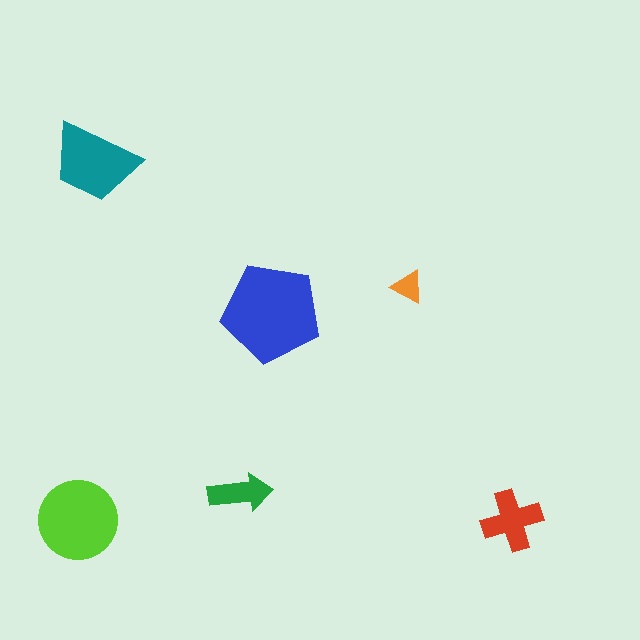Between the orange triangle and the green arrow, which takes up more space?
The green arrow.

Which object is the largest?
The blue pentagon.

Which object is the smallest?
The orange triangle.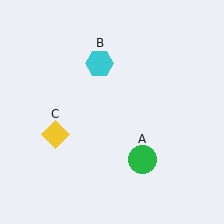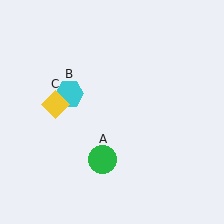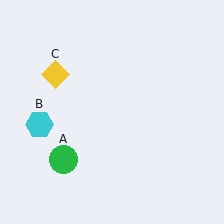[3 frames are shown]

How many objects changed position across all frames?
3 objects changed position: green circle (object A), cyan hexagon (object B), yellow diamond (object C).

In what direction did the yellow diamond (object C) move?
The yellow diamond (object C) moved up.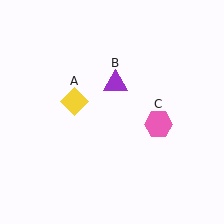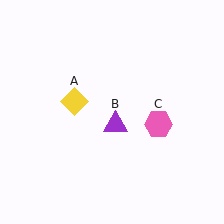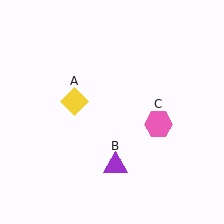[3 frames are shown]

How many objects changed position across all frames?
1 object changed position: purple triangle (object B).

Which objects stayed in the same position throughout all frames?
Yellow diamond (object A) and pink hexagon (object C) remained stationary.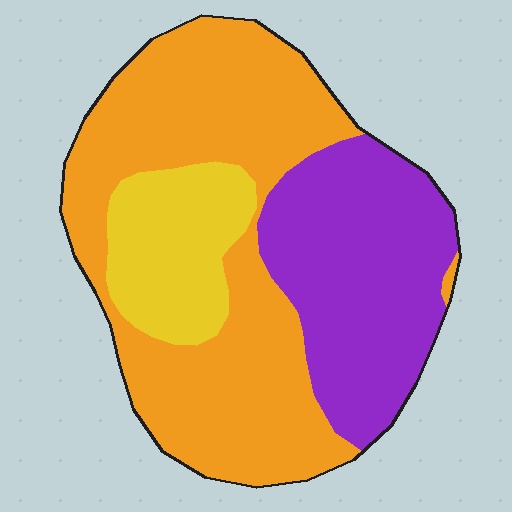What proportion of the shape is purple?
Purple takes up about one third (1/3) of the shape.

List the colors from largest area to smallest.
From largest to smallest: orange, purple, yellow.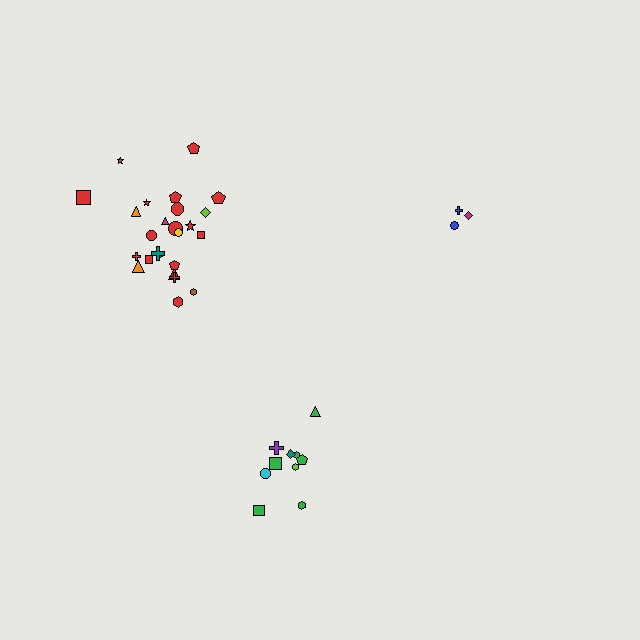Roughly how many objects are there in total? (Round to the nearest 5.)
Roughly 40 objects in total.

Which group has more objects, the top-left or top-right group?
The top-left group.